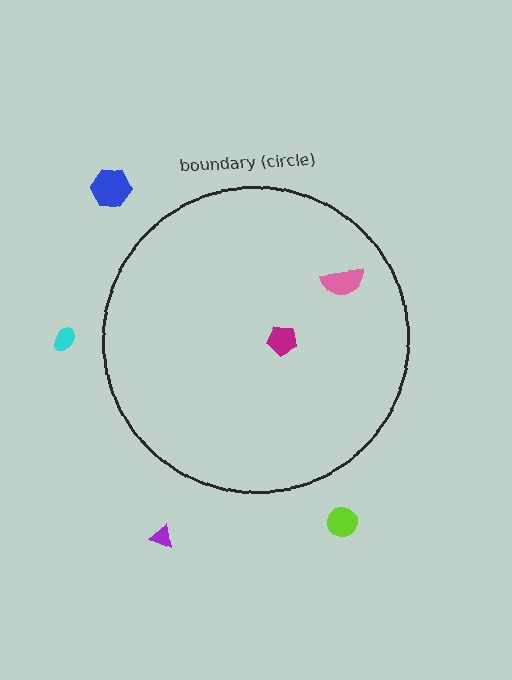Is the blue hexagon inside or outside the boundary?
Outside.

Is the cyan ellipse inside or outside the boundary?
Outside.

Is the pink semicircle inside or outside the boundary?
Inside.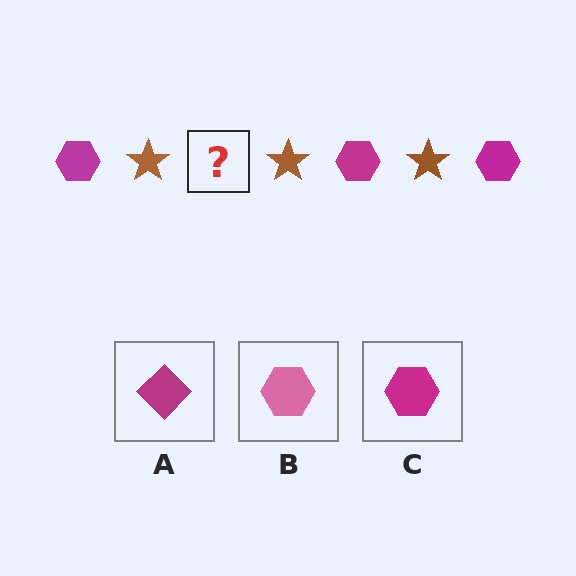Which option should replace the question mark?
Option C.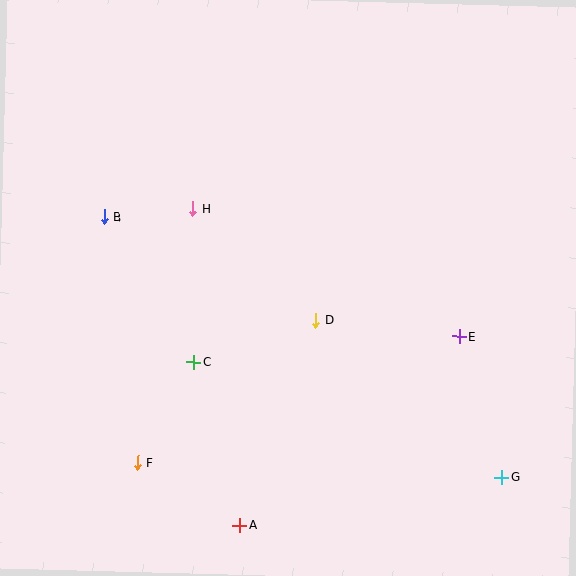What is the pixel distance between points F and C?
The distance between F and C is 115 pixels.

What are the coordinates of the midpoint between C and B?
The midpoint between C and B is at (149, 289).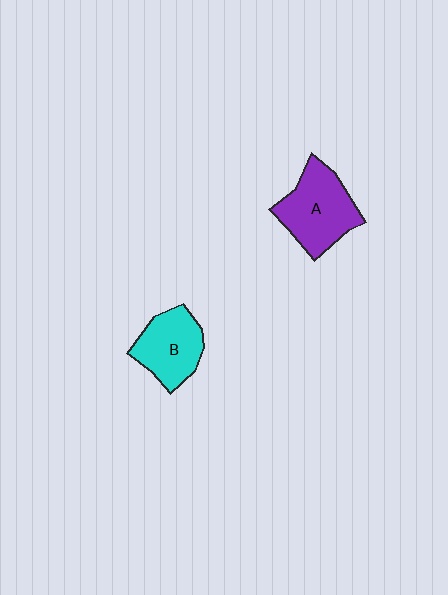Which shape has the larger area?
Shape A (purple).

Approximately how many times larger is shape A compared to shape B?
Approximately 1.2 times.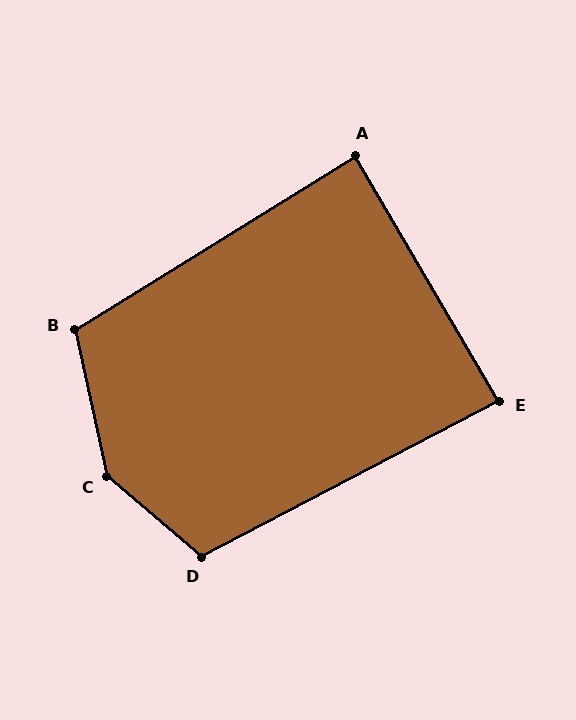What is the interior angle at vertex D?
Approximately 112 degrees (obtuse).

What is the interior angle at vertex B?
Approximately 110 degrees (obtuse).